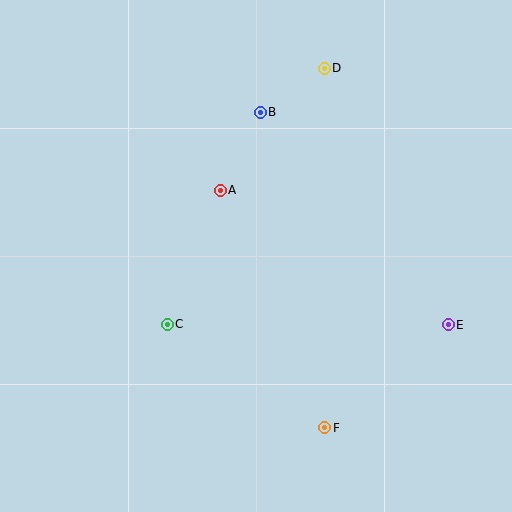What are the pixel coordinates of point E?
Point E is at (448, 325).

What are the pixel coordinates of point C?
Point C is at (167, 324).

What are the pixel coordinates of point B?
Point B is at (260, 112).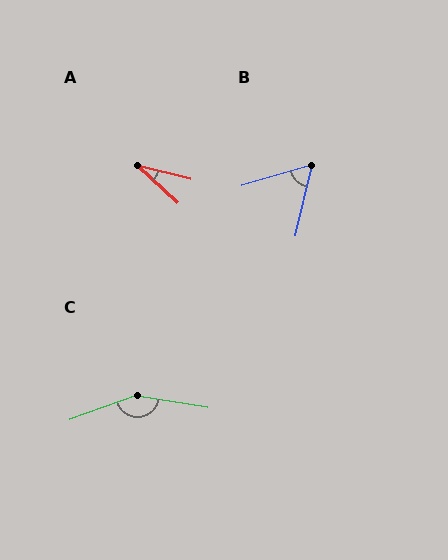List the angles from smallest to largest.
A (28°), B (61°), C (151°).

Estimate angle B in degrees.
Approximately 61 degrees.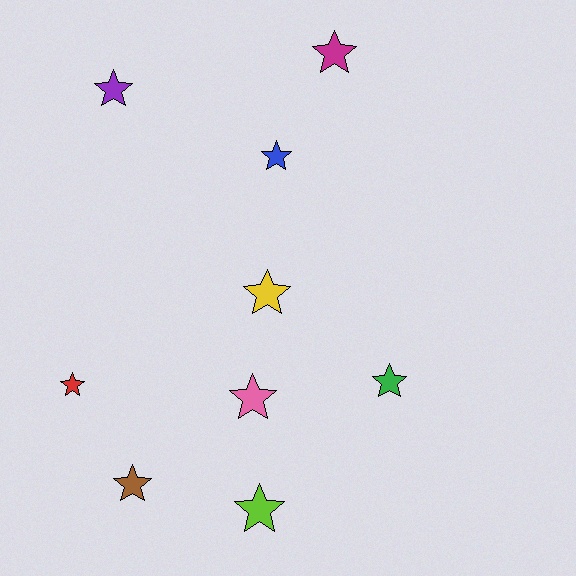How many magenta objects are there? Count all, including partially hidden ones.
There is 1 magenta object.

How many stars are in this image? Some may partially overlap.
There are 9 stars.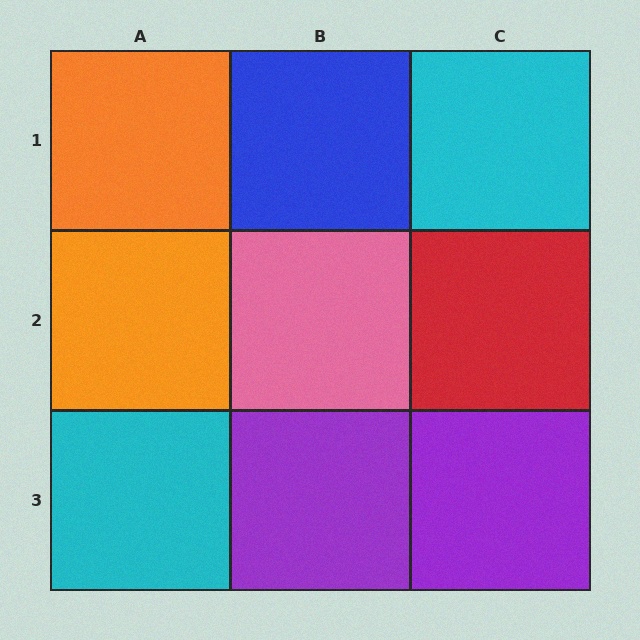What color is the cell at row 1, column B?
Blue.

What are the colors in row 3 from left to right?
Cyan, purple, purple.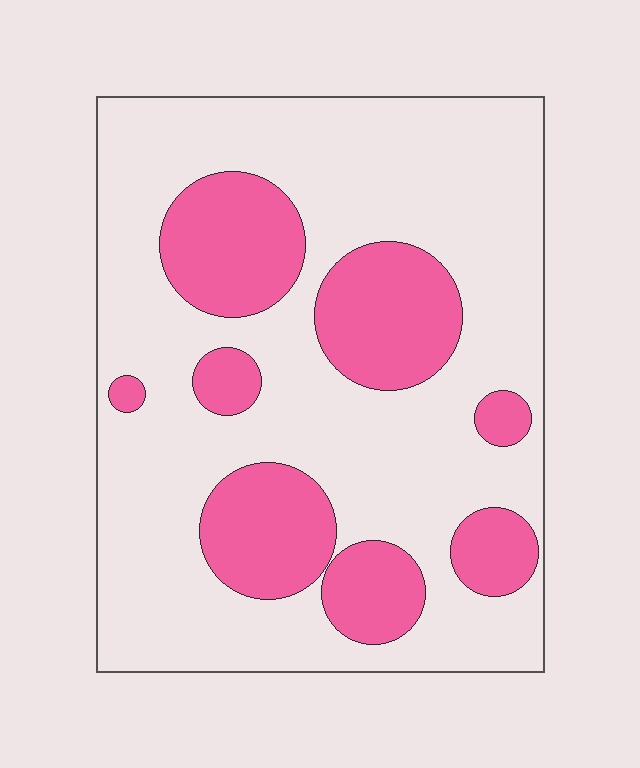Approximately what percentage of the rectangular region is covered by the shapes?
Approximately 30%.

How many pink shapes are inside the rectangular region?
8.